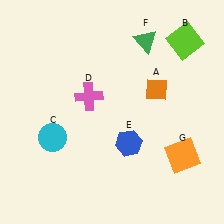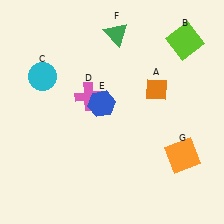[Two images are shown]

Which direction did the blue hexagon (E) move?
The blue hexagon (E) moved up.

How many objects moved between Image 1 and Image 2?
3 objects moved between the two images.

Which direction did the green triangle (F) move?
The green triangle (F) moved left.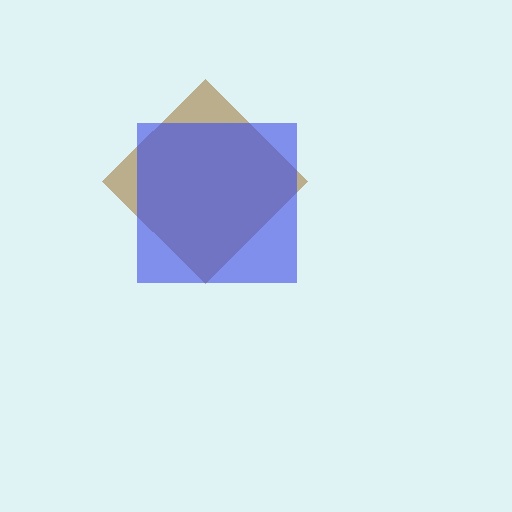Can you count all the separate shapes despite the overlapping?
Yes, there are 2 separate shapes.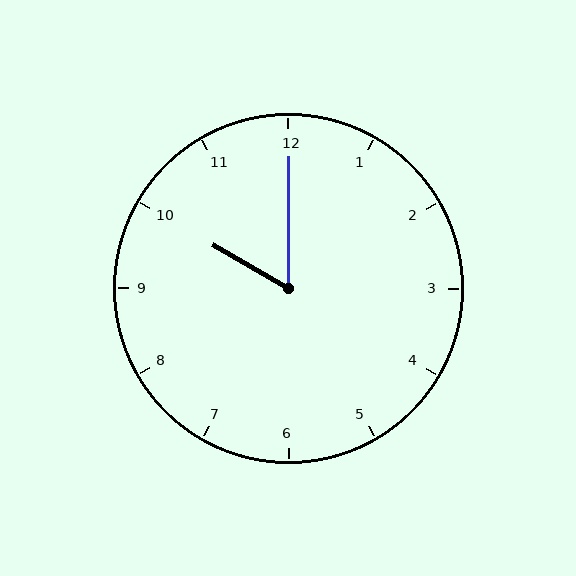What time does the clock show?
10:00.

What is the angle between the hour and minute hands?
Approximately 60 degrees.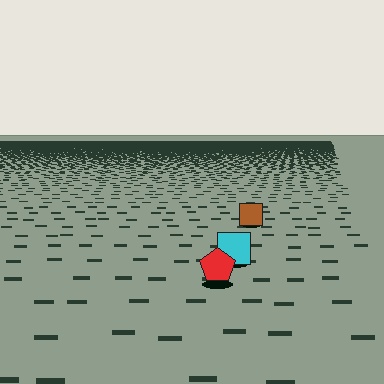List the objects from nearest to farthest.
From nearest to farthest: the red pentagon, the cyan square, the brown square.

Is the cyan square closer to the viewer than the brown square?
Yes. The cyan square is closer — you can tell from the texture gradient: the ground texture is coarser near it.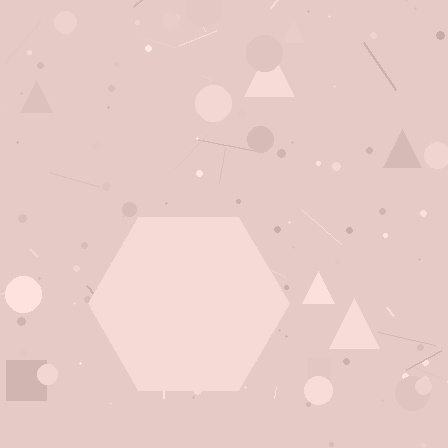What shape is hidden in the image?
A hexagon is hidden in the image.